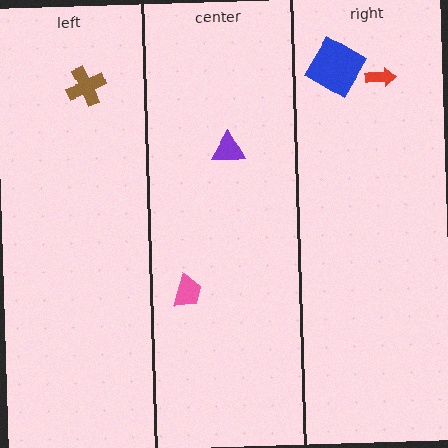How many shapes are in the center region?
2.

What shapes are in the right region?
The blue square, the red arrow.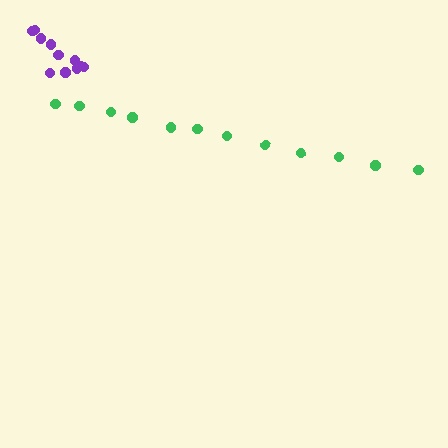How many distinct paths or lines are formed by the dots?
There are 2 distinct paths.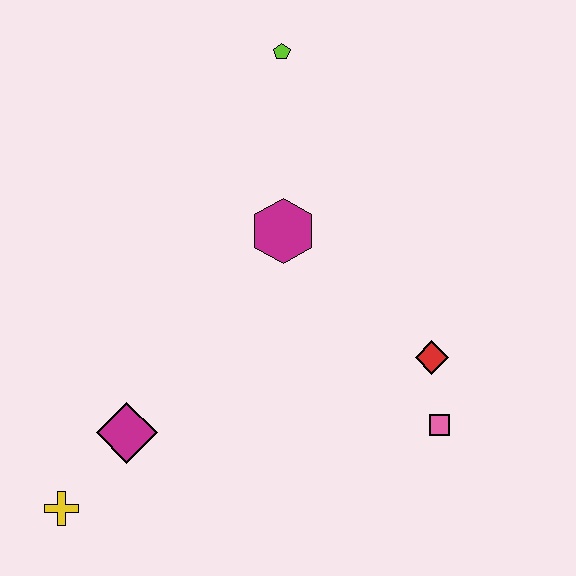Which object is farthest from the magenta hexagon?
The yellow cross is farthest from the magenta hexagon.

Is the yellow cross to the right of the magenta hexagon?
No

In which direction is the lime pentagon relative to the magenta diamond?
The lime pentagon is above the magenta diamond.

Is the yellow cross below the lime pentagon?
Yes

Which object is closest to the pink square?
The red diamond is closest to the pink square.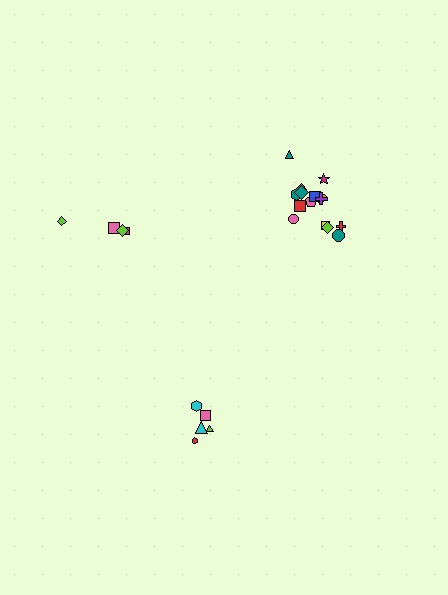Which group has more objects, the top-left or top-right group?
The top-right group.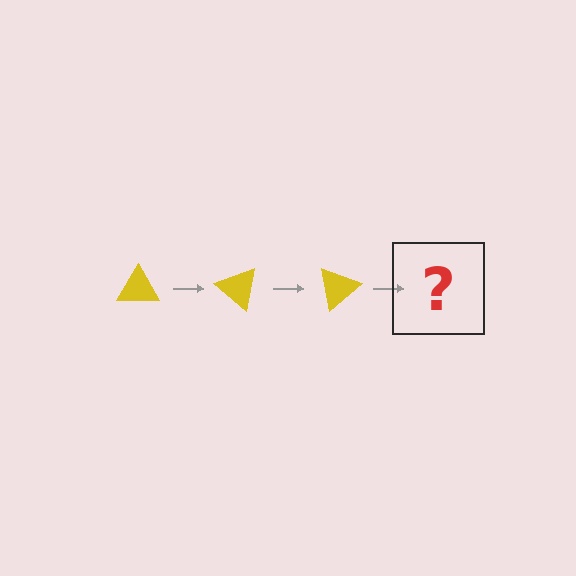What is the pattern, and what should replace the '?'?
The pattern is that the triangle rotates 40 degrees each step. The '?' should be a yellow triangle rotated 120 degrees.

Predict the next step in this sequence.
The next step is a yellow triangle rotated 120 degrees.